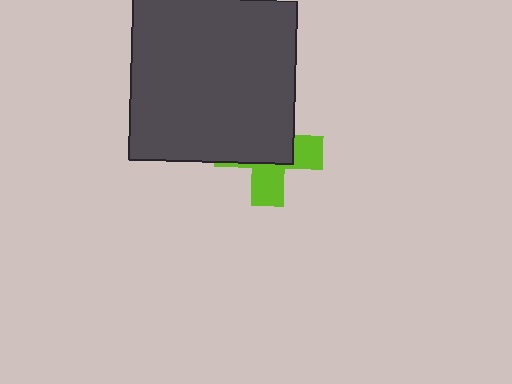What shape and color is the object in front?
The object in front is a dark gray square.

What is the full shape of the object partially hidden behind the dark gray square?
The partially hidden object is a lime cross.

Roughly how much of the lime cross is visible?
A small part of it is visible (roughly 41%).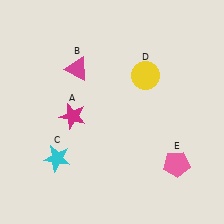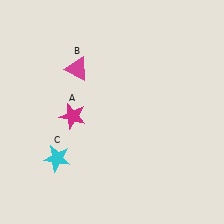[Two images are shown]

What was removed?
The pink pentagon (E), the yellow circle (D) were removed in Image 2.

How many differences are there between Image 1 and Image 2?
There are 2 differences between the two images.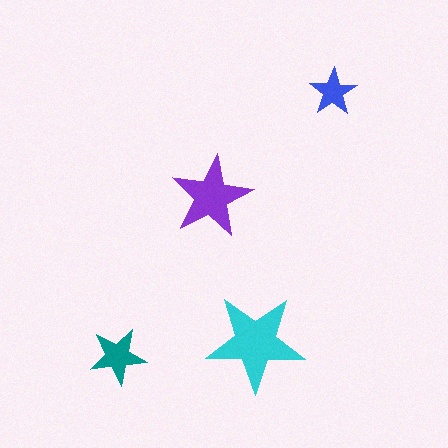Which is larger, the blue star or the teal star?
The teal one.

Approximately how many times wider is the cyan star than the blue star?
About 2 times wider.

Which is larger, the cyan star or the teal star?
The cyan one.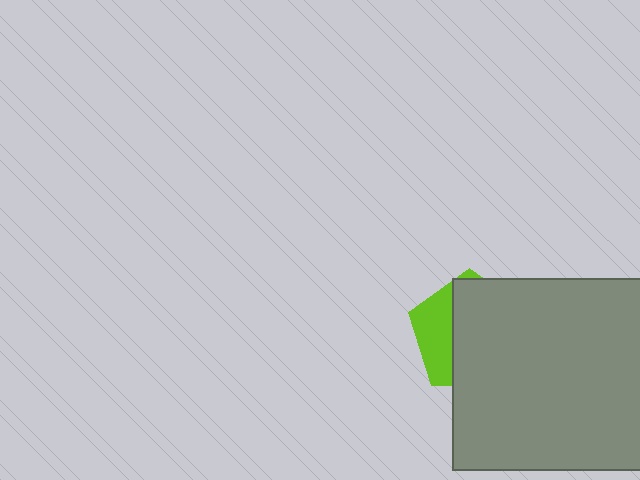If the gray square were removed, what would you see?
You would see the complete lime pentagon.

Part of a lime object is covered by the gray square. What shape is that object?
It is a pentagon.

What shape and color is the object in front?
The object in front is a gray square.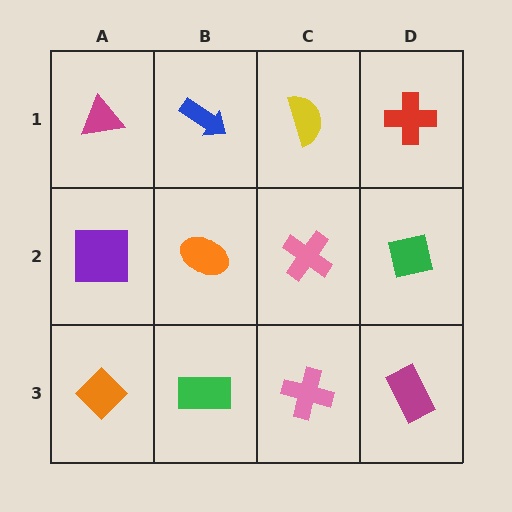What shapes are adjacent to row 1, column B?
An orange ellipse (row 2, column B), a magenta triangle (row 1, column A), a yellow semicircle (row 1, column C).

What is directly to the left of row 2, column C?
An orange ellipse.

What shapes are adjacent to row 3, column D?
A green square (row 2, column D), a pink cross (row 3, column C).